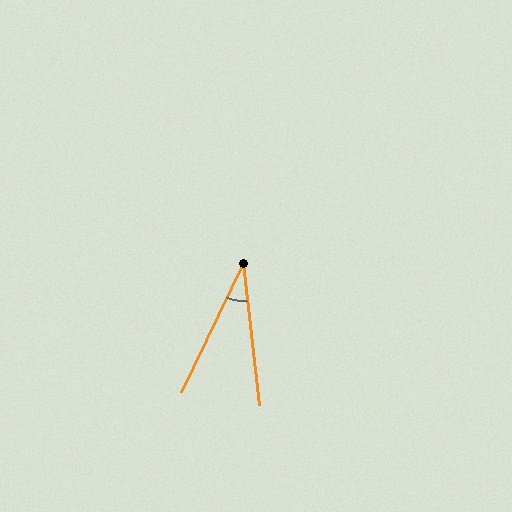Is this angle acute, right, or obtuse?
It is acute.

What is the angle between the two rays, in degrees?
Approximately 32 degrees.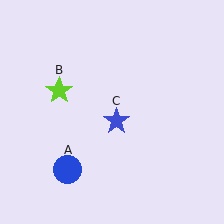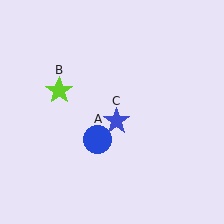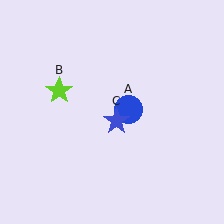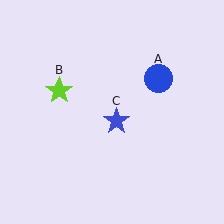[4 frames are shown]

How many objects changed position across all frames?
1 object changed position: blue circle (object A).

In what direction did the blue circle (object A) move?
The blue circle (object A) moved up and to the right.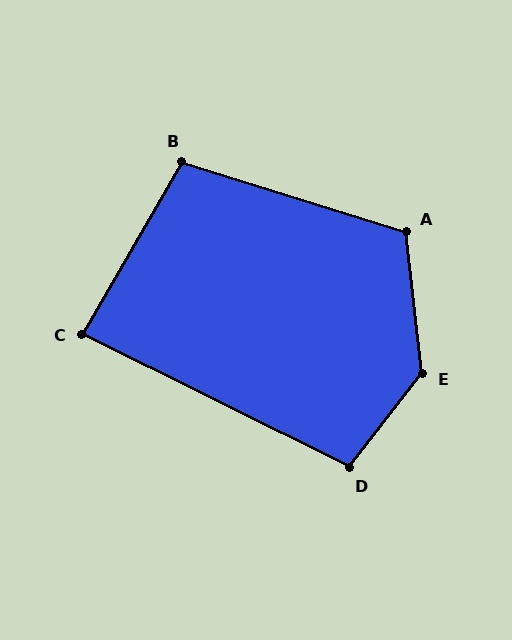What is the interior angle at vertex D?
Approximately 101 degrees (obtuse).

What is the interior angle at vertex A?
Approximately 114 degrees (obtuse).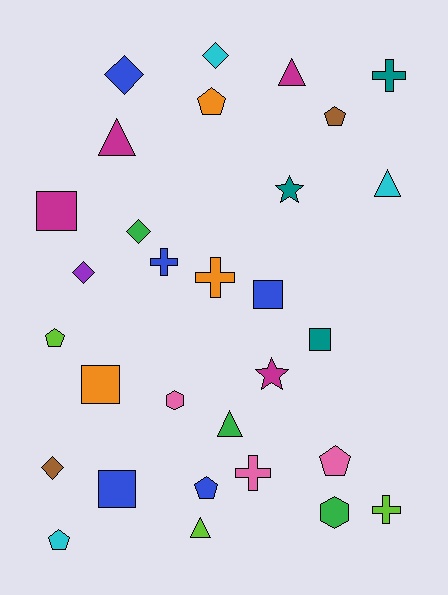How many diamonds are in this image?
There are 5 diamonds.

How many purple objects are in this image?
There is 1 purple object.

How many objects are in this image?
There are 30 objects.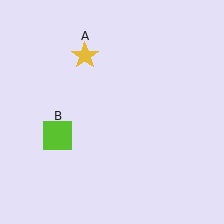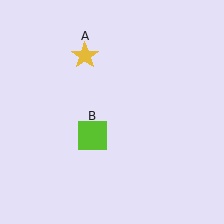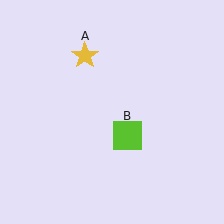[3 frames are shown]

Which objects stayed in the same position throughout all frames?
Yellow star (object A) remained stationary.